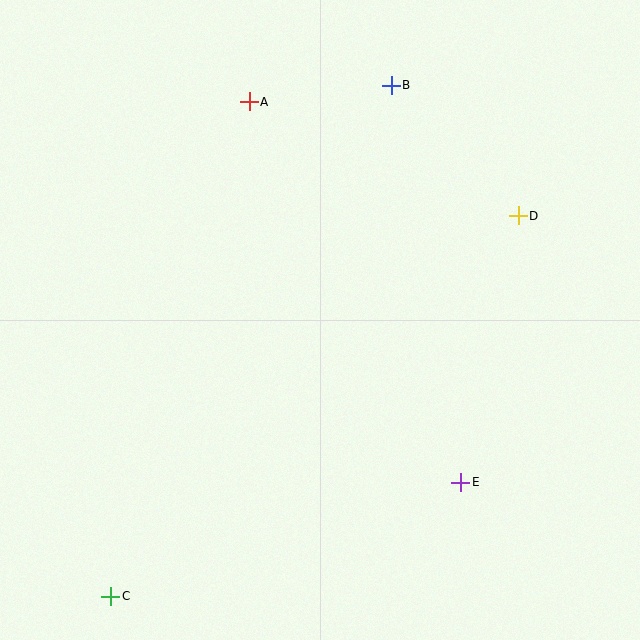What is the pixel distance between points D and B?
The distance between D and B is 182 pixels.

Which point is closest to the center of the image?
Point E at (461, 482) is closest to the center.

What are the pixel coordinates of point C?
Point C is at (111, 596).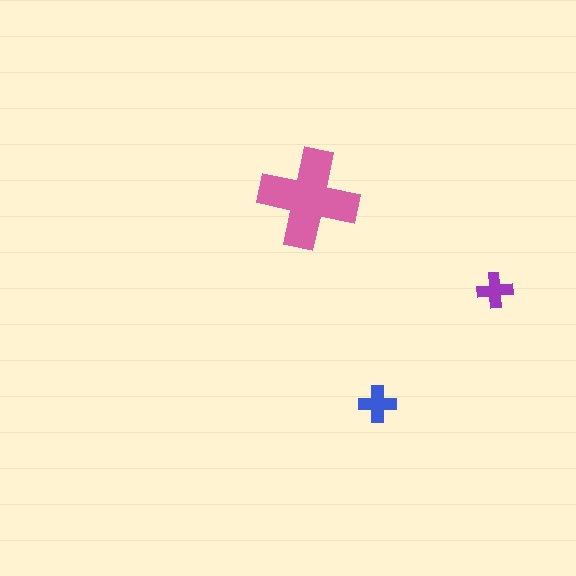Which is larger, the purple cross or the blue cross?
The blue one.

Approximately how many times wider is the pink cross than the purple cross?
About 3 times wider.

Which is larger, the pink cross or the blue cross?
The pink one.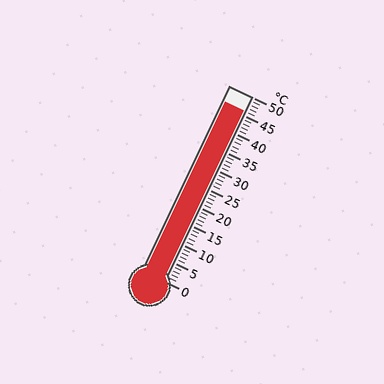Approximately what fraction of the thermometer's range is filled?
The thermometer is filled to approximately 90% of its range.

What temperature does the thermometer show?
The thermometer shows approximately 46°C.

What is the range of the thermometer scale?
The thermometer scale ranges from 0°C to 50°C.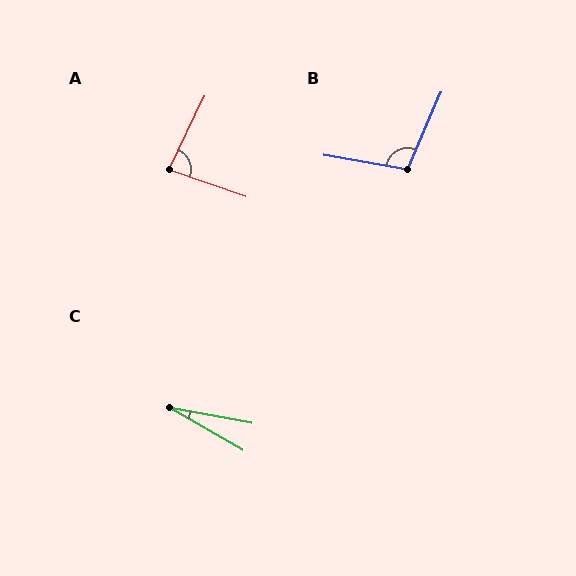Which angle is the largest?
B, at approximately 103 degrees.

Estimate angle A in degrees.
Approximately 83 degrees.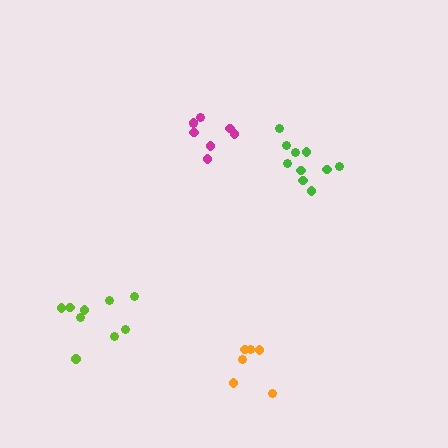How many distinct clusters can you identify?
There are 4 distinct clusters.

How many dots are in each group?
Group 1: 9 dots, Group 2: 8 dots, Group 3: 10 dots, Group 4: 6 dots (33 total).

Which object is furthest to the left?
The lime cluster is leftmost.